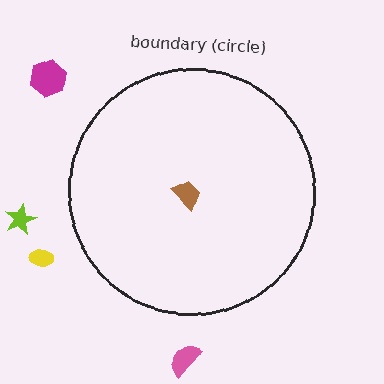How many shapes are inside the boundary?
1 inside, 4 outside.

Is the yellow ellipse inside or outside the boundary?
Outside.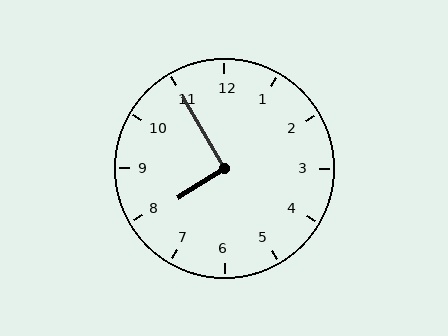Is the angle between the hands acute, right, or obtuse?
It is right.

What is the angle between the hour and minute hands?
Approximately 92 degrees.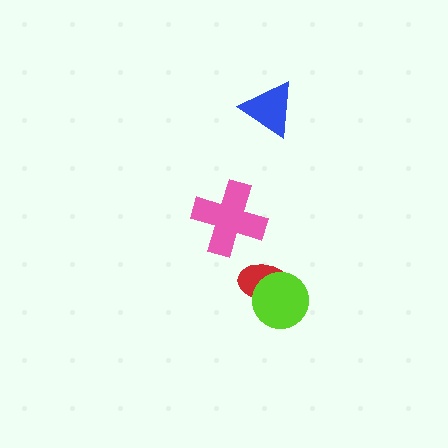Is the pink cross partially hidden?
No, no other shape covers it.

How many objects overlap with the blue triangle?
0 objects overlap with the blue triangle.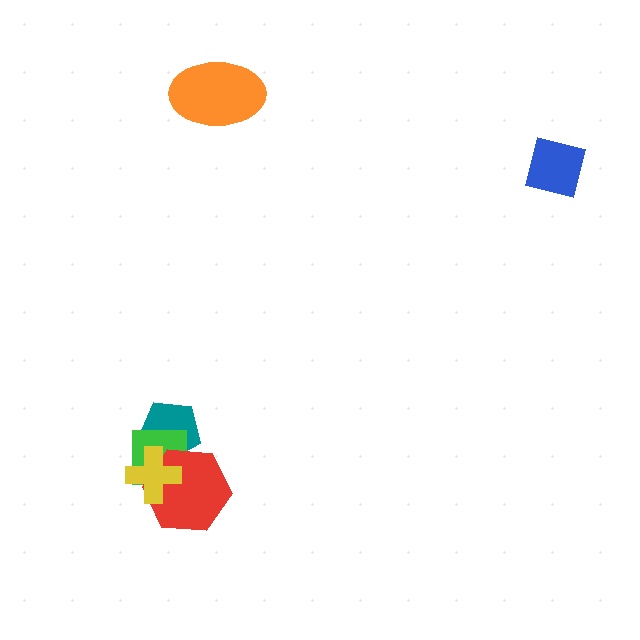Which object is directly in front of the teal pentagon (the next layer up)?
The green square is directly in front of the teal pentagon.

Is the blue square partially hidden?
No, no other shape covers it.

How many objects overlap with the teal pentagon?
3 objects overlap with the teal pentagon.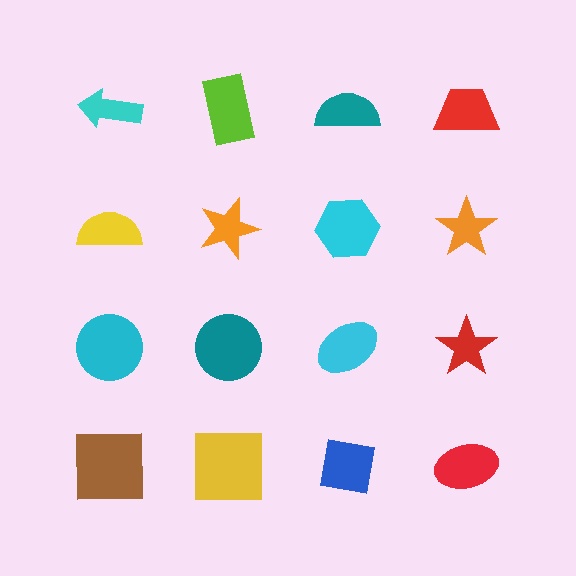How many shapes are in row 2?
4 shapes.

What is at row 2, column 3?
A cyan hexagon.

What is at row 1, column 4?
A red trapezoid.